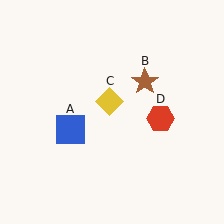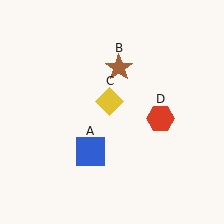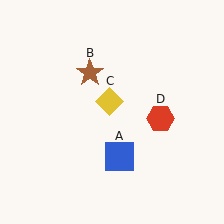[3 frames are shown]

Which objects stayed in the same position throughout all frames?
Yellow diamond (object C) and red hexagon (object D) remained stationary.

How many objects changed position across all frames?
2 objects changed position: blue square (object A), brown star (object B).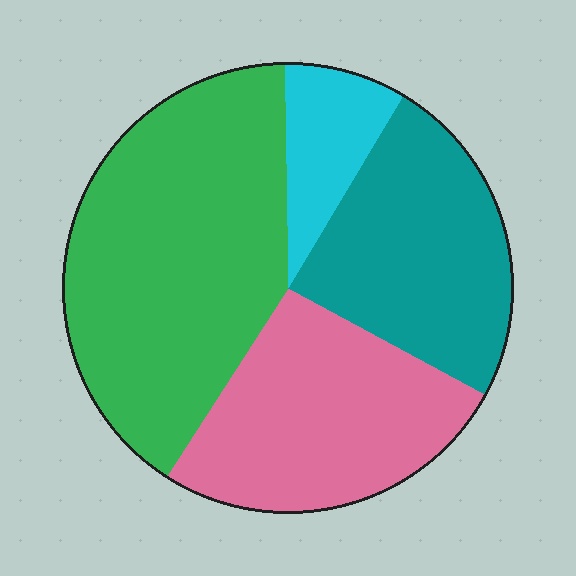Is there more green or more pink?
Green.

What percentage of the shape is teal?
Teal takes up less than a quarter of the shape.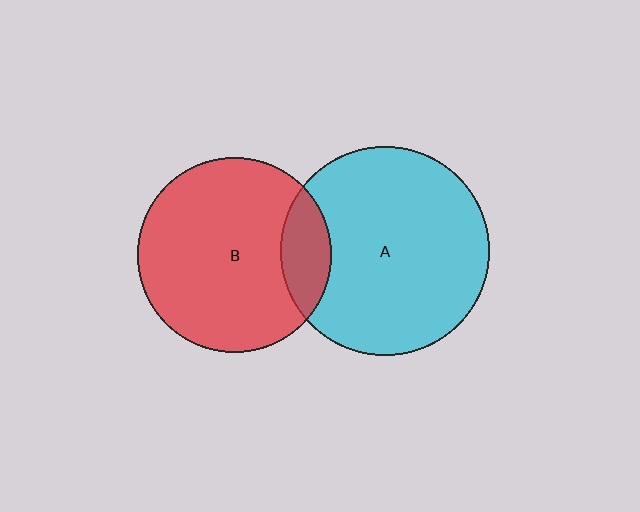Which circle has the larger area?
Circle A (cyan).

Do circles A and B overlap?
Yes.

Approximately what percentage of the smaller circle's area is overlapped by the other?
Approximately 15%.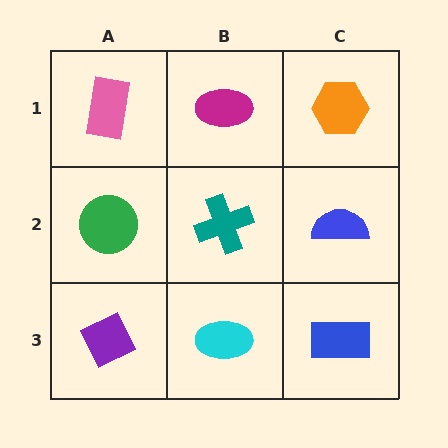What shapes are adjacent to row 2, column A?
A pink rectangle (row 1, column A), a purple diamond (row 3, column A), a teal cross (row 2, column B).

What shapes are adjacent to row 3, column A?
A green circle (row 2, column A), a cyan ellipse (row 3, column B).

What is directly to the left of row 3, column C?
A cyan ellipse.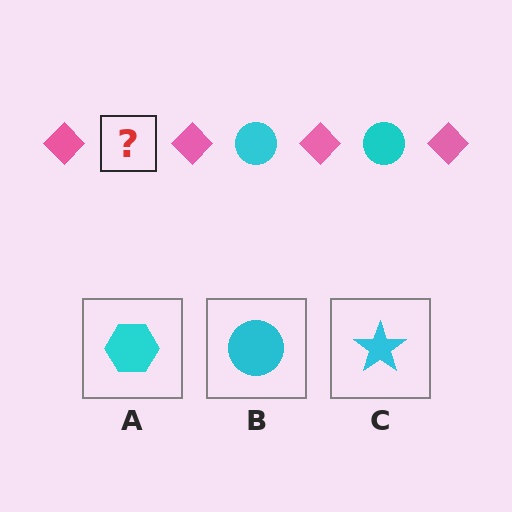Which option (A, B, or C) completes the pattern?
B.